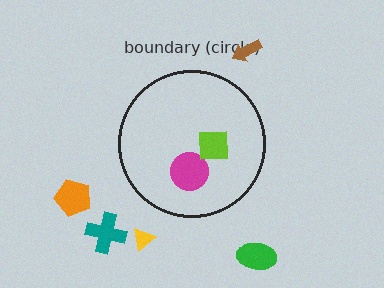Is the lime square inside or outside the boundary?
Inside.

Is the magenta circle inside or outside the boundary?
Inside.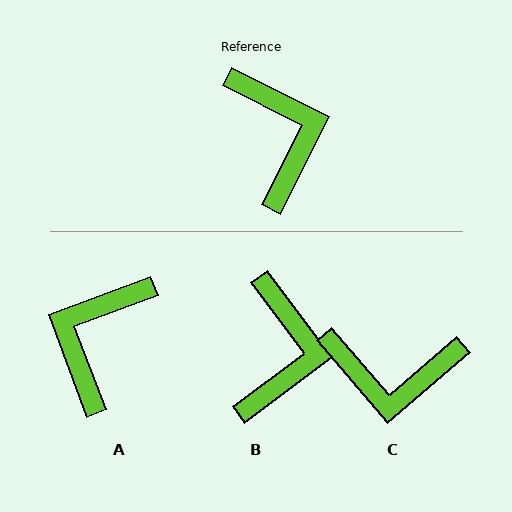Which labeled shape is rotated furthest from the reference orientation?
A, about 137 degrees away.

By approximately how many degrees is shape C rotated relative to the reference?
Approximately 113 degrees clockwise.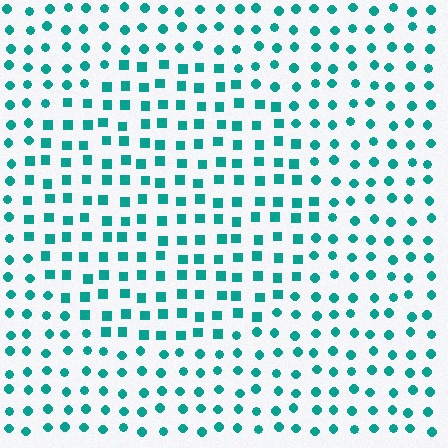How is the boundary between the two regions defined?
The boundary is defined by a change in element shape: squares inside vs. circles outside. All elements share the same color and spacing.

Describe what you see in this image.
The image is filled with small teal elements arranged in a uniform grid. A circle-shaped region contains squares, while the surrounding area contains circles. The boundary is defined purely by the change in element shape.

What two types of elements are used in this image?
The image uses squares inside the circle region and circles outside it.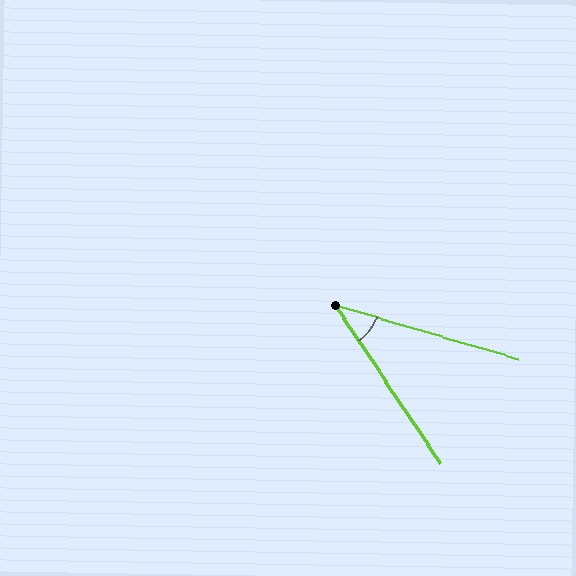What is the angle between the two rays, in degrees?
Approximately 40 degrees.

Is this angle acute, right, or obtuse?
It is acute.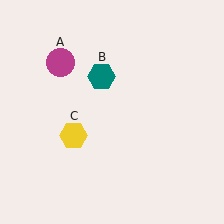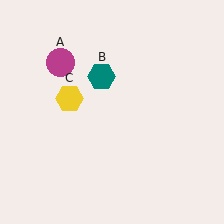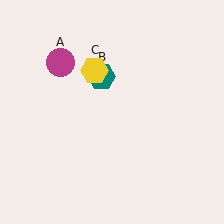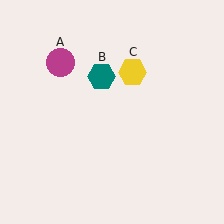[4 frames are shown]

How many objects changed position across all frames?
1 object changed position: yellow hexagon (object C).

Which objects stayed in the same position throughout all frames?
Magenta circle (object A) and teal hexagon (object B) remained stationary.